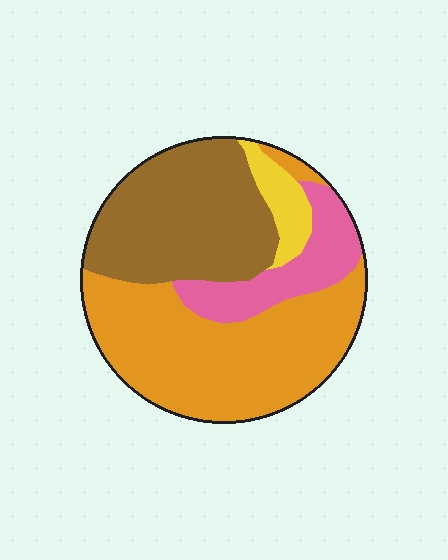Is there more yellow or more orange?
Orange.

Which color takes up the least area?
Yellow, at roughly 5%.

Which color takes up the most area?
Orange, at roughly 45%.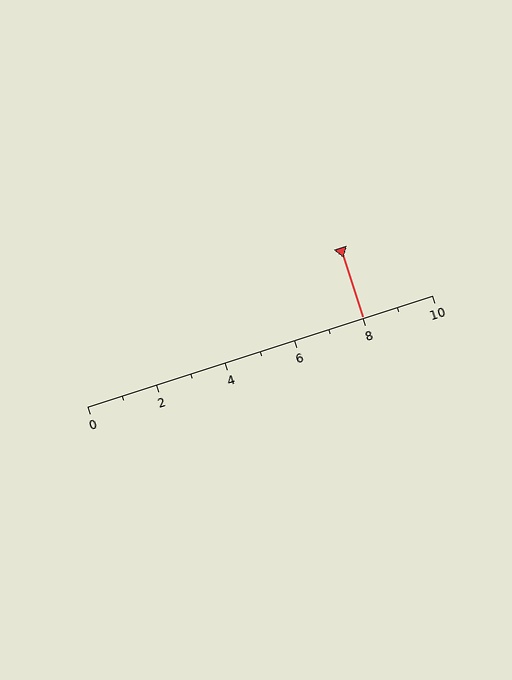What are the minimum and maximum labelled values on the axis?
The axis runs from 0 to 10.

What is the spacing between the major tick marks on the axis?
The major ticks are spaced 2 apart.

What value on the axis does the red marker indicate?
The marker indicates approximately 8.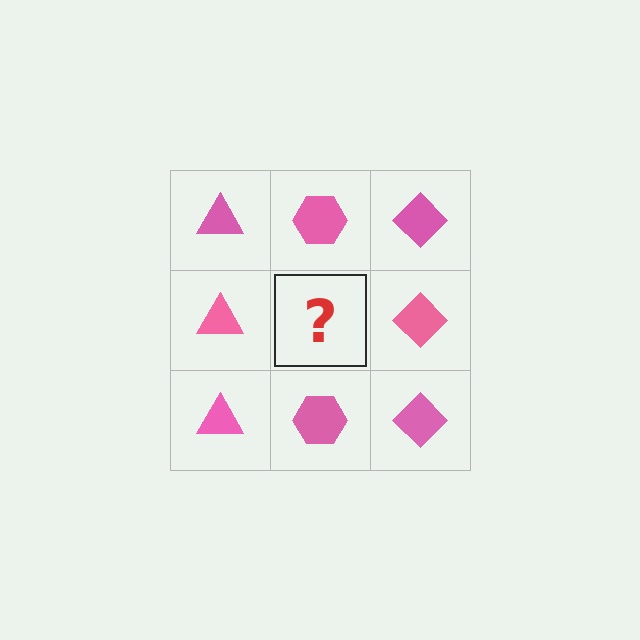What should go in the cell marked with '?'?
The missing cell should contain a pink hexagon.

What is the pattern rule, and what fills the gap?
The rule is that each column has a consistent shape. The gap should be filled with a pink hexagon.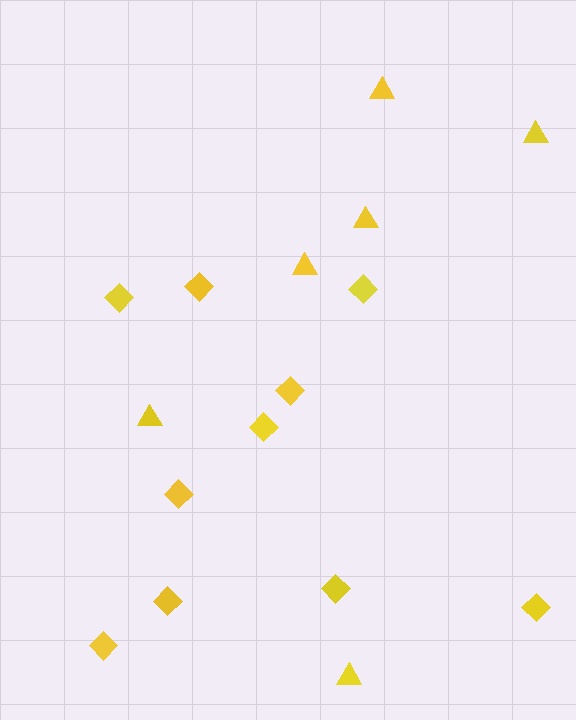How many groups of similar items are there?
There are 2 groups: one group of triangles (6) and one group of diamonds (10).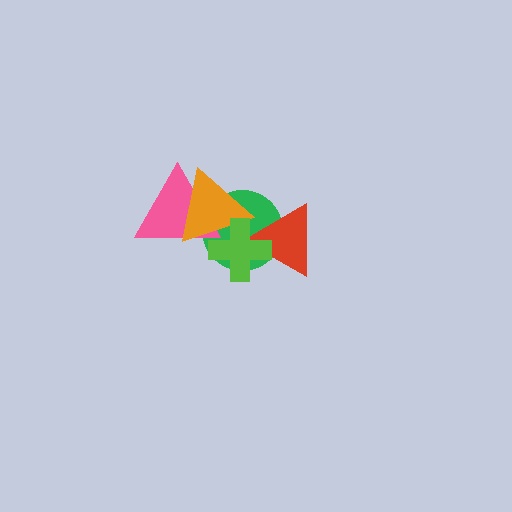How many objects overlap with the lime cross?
4 objects overlap with the lime cross.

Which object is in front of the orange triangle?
The lime cross is in front of the orange triangle.